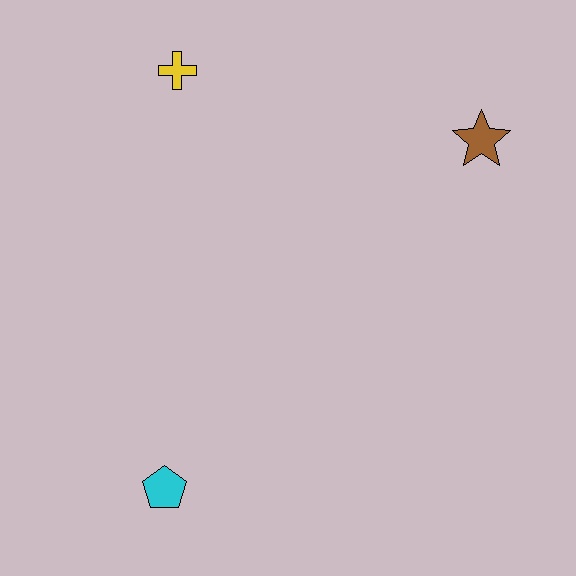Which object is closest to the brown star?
The yellow cross is closest to the brown star.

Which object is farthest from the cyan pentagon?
The brown star is farthest from the cyan pentagon.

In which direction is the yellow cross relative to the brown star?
The yellow cross is to the left of the brown star.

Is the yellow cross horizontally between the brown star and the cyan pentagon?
Yes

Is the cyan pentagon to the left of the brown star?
Yes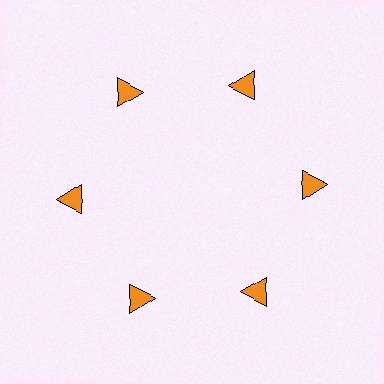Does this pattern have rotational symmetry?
Yes, this pattern has 6-fold rotational symmetry. It looks the same after rotating 60 degrees around the center.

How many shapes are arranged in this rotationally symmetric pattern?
There are 6 shapes, arranged in 6 groups of 1.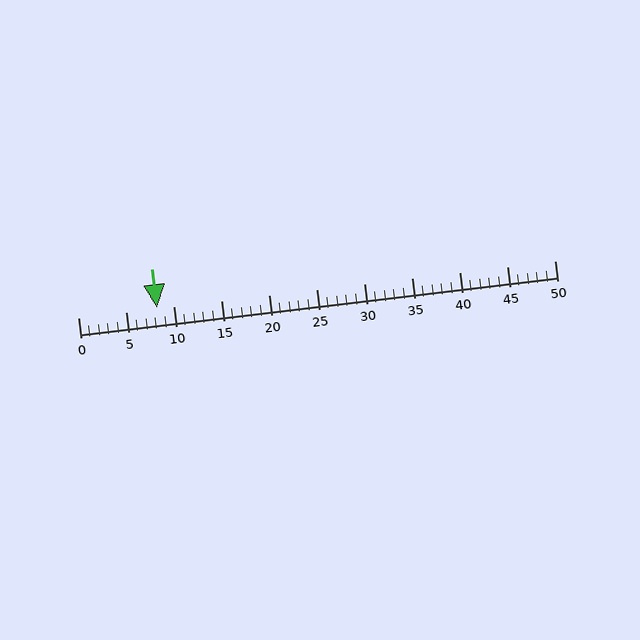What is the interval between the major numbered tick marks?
The major tick marks are spaced 5 units apart.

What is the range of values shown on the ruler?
The ruler shows values from 0 to 50.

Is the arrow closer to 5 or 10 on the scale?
The arrow is closer to 10.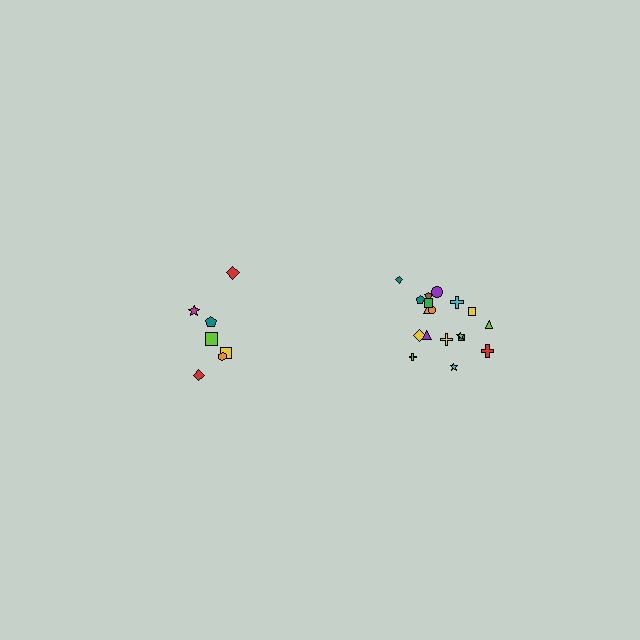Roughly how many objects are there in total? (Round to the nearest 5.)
Roughly 25 objects in total.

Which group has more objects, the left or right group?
The right group.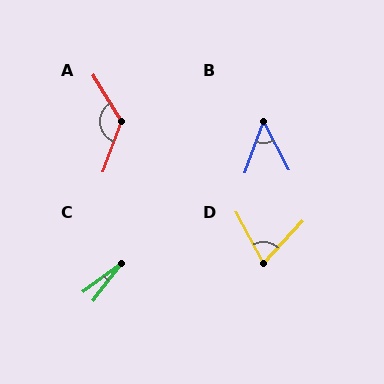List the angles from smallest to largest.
C (16°), B (47°), D (71°), A (128°).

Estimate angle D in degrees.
Approximately 71 degrees.